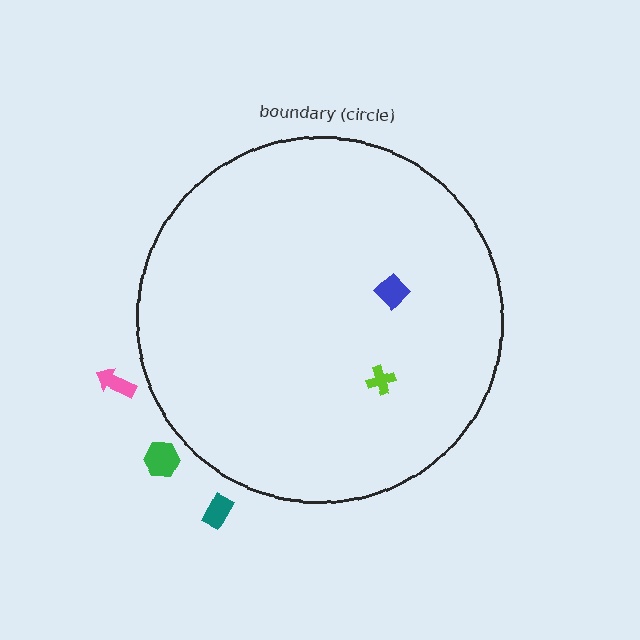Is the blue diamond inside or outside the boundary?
Inside.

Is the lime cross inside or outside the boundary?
Inside.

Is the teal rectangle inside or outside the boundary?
Outside.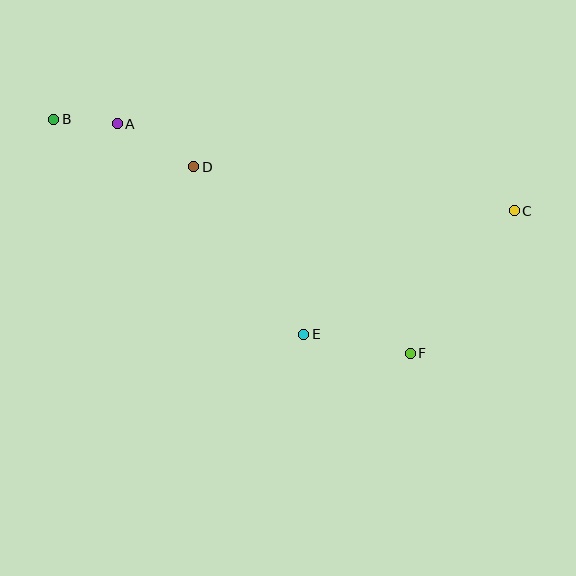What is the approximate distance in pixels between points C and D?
The distance between C and D is approximately 324 pixels.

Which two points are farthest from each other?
Points B and C are farthest from each other.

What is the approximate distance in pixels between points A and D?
The distance between A and D is approximately 88 pixels.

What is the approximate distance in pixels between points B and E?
The distance between B and E is approximately 330 pixels.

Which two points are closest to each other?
Points A and B are closest to each other.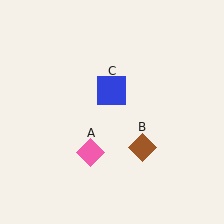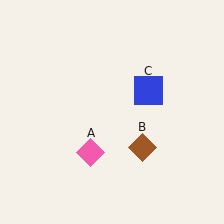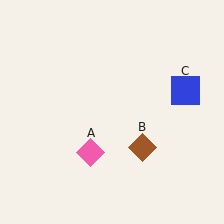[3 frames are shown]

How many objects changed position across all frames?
1 object changed position: blue square (object C).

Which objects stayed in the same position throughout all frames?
Pink diamond (object A) and brown diamond (object B) remained stationary.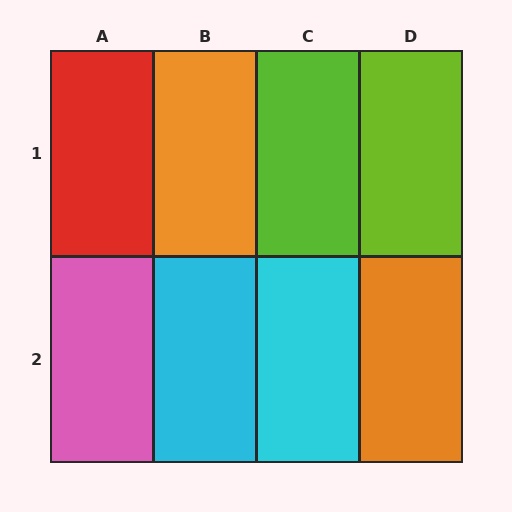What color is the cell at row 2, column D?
Orange.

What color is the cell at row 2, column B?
Cyan.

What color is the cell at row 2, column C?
Cyan.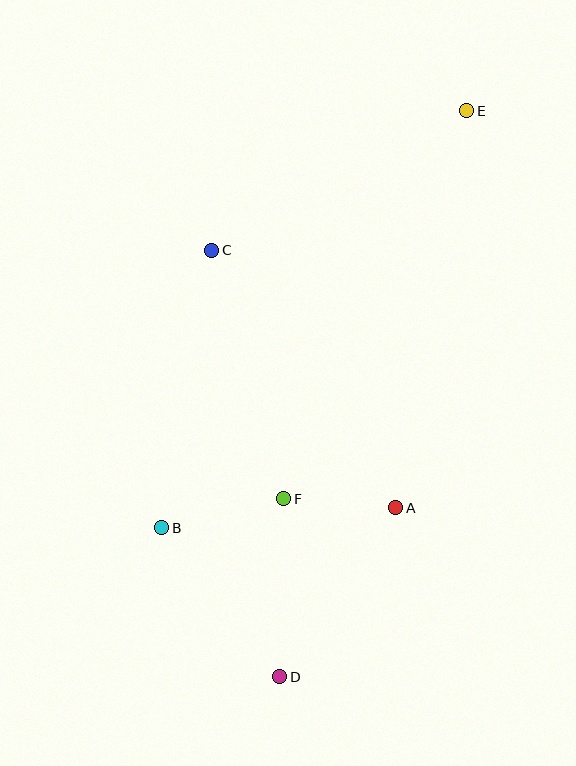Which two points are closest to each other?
Points A and F are closest to each other.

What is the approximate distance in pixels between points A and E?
The distance between A and E is approximately 404 pixels.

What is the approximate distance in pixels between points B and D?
The distance between B and D is approximately 190 pixels.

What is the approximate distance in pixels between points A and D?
The distance between A and D is approximately 205 pixels.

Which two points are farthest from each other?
Points D and E are farthest from each other.